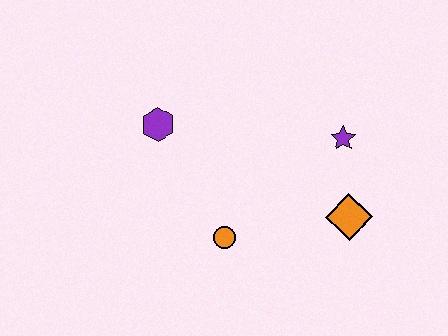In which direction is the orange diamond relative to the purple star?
The orange diamond is below the purple star.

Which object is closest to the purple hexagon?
The orange circle is closest to the purple hexagon.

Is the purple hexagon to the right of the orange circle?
No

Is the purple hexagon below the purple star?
No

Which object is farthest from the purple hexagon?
The orange diamond is farthest from the purple hexagon.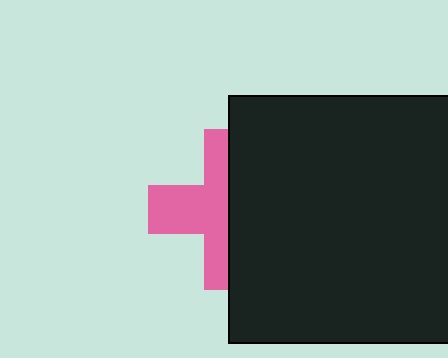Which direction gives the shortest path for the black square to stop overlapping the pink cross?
Moving right gives the shortest separation.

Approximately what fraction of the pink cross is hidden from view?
Roughly 51% of the pink cross is hidden behind the black square.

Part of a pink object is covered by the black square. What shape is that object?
It is a cross.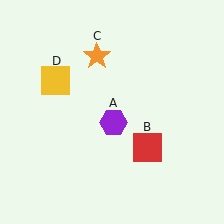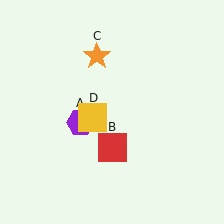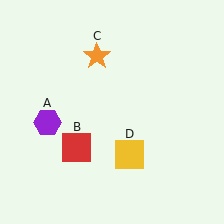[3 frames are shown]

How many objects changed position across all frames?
3 objects changed position: purple hexagon (object A), red square (object B), yellow square (object D).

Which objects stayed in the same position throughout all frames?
Orange star (object C) remained stationary.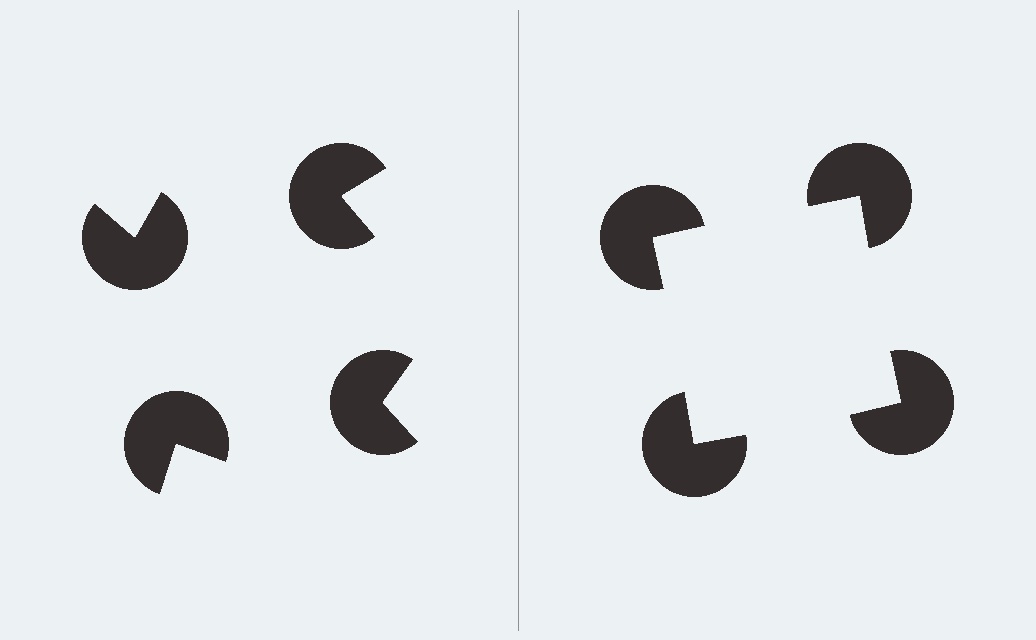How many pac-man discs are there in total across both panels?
8 — 4 on each side.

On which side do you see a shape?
An illusory square appears on the right side. On the left side the wedge cuts are rotated, so no coherent shape forms.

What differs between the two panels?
The pac-man discs are positioned identically on both sides; only the wedge orientations differ. On the right they align to a square; on the left they are misaligned.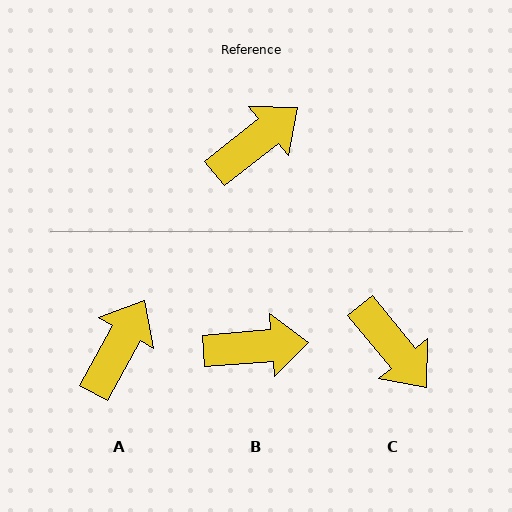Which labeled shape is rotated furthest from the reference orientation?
C, about 89 degrees away.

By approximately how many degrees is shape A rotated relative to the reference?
Approximately 23 degrees counter-clockwise.